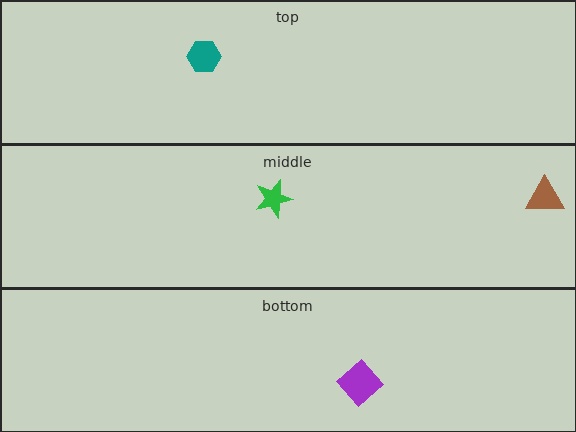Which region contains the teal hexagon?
The top region.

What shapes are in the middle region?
The brown triangle, the green star.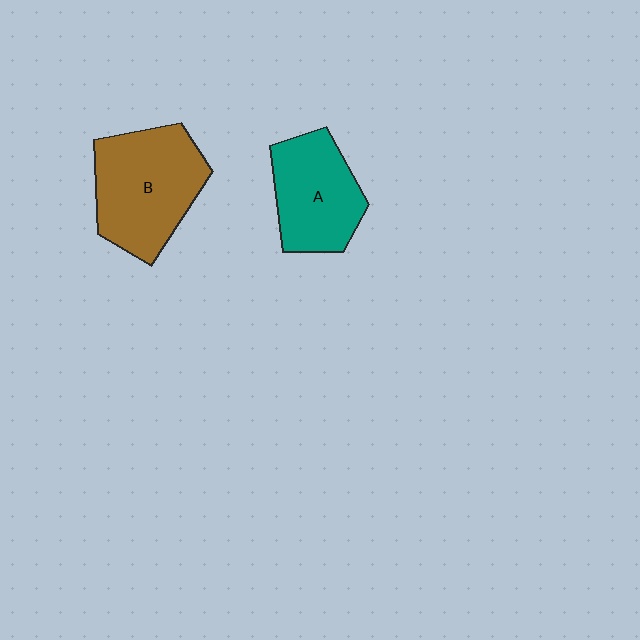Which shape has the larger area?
Shape B (brown).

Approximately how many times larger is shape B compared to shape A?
Approximately 1.3 times.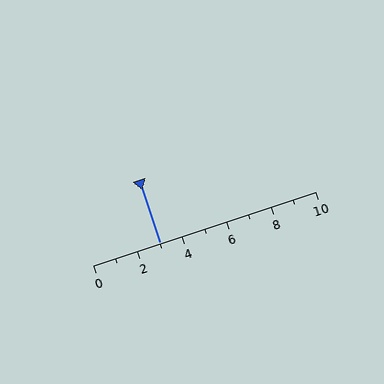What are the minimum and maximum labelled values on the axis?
The axis runs from 0 to 10.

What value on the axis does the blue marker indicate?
The marker indicates approximately 3.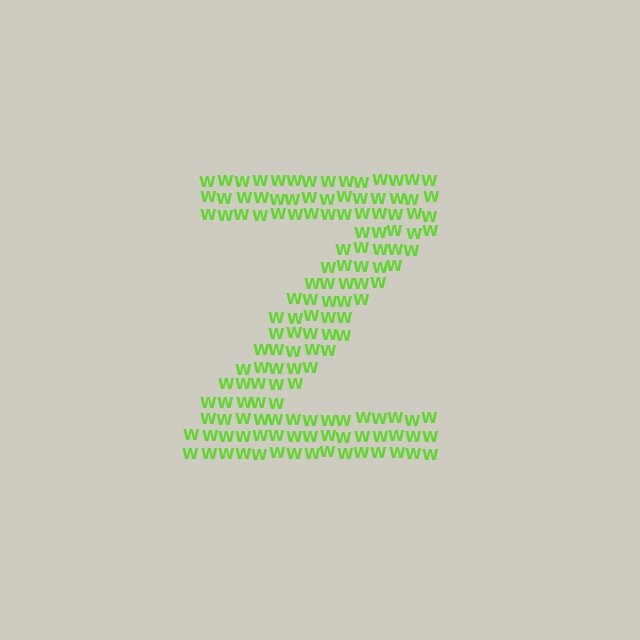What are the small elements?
The small elements are letter W's.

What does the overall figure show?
The overall figure shows the letter Z.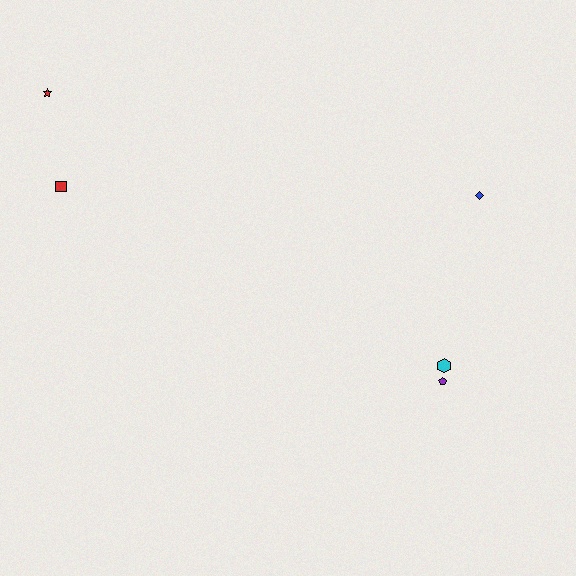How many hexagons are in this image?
There is 1 hexagon.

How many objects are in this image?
There are 5 objects.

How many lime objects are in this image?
There are no lime objects.